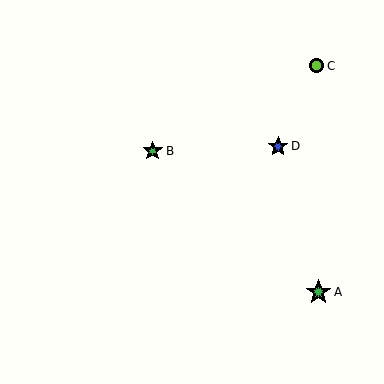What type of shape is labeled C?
Shape C is a lime circle.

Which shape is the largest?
The green star (labeled A) is the largest.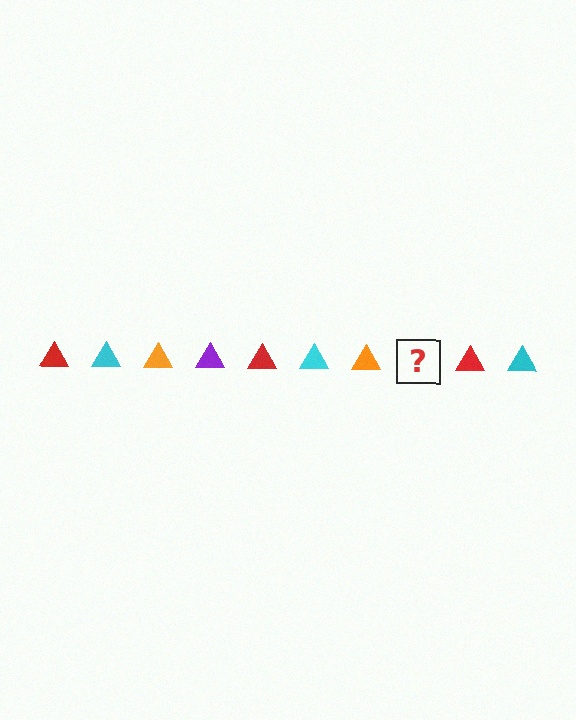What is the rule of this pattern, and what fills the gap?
The rule is that the pattern cycles through red, cyan, orange, purple triangles. The gap should be filled with a purple triangle.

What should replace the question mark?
The question mark should be replaced with a purple triangle.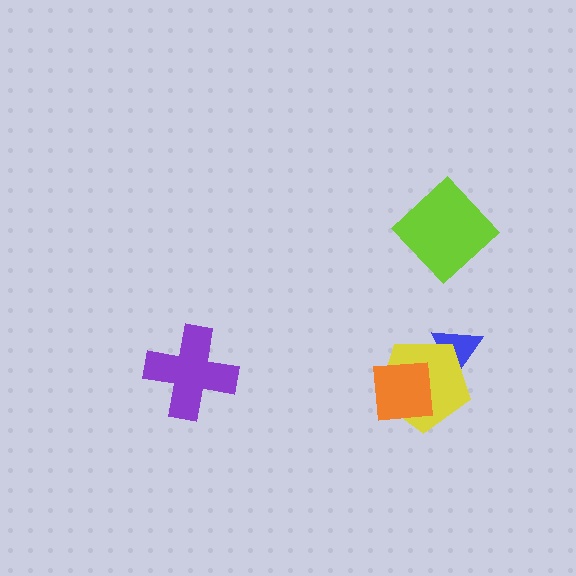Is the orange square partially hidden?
No, no other shape covers it.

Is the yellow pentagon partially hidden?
Yes, it is partially covered by another shape.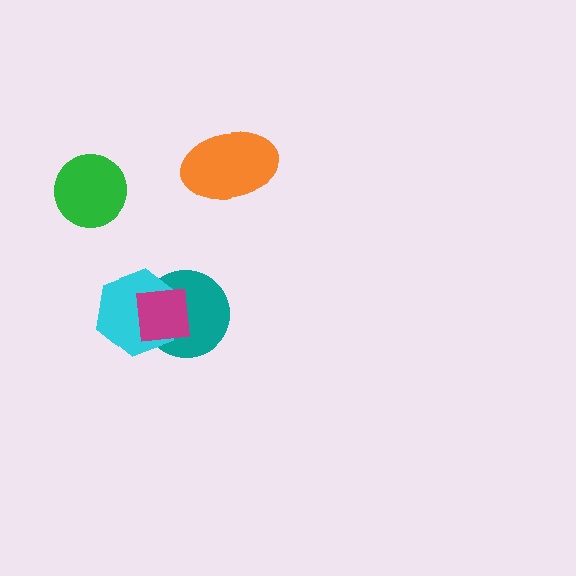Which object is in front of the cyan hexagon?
The magenta square is in front of the cyan hexagon.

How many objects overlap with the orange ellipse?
0 objects overlap with the orange ellipse.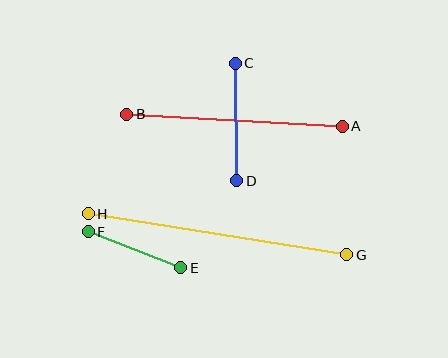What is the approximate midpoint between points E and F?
The midpoint is at approximately (135, 250) pixels.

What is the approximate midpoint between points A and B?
The midpoint is at approximately (235, 120) pixels.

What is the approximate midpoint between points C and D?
The midpoint is at approximately (236, 122) pixels.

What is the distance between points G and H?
The distance is approximately 262 pixels.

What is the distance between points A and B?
The distance is approximately 215 pixels.